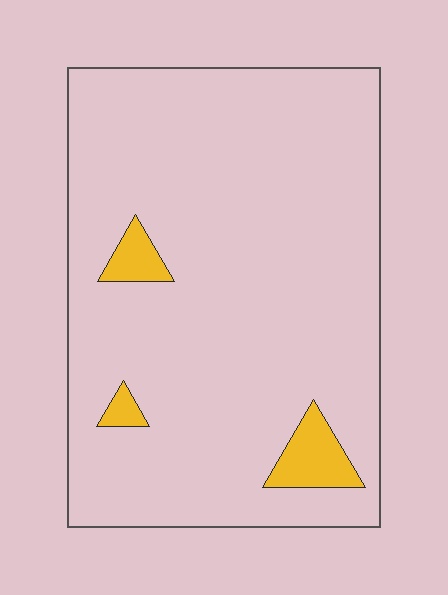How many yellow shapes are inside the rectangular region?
3.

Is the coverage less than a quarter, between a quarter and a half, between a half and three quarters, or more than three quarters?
Less than a quarter.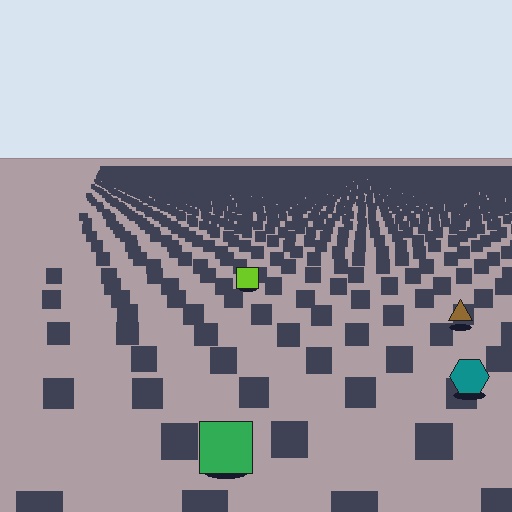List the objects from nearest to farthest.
From nearest to farthest: the green square, the teal hexagon, the brown triangle, the lime square.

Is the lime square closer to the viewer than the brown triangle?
No. The brown triangle is closer — you can tell from the texture gradient: the ground texture is coarser near it.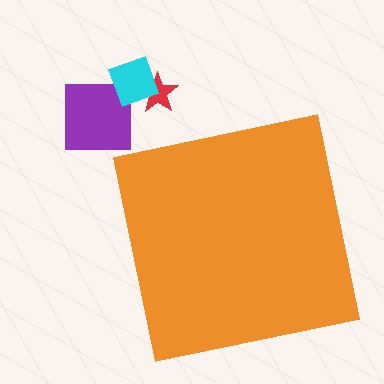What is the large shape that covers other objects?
An orange square.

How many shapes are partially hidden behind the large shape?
0 shapes are partially hidden.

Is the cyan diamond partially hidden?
No, the cyan diamond is fully visible.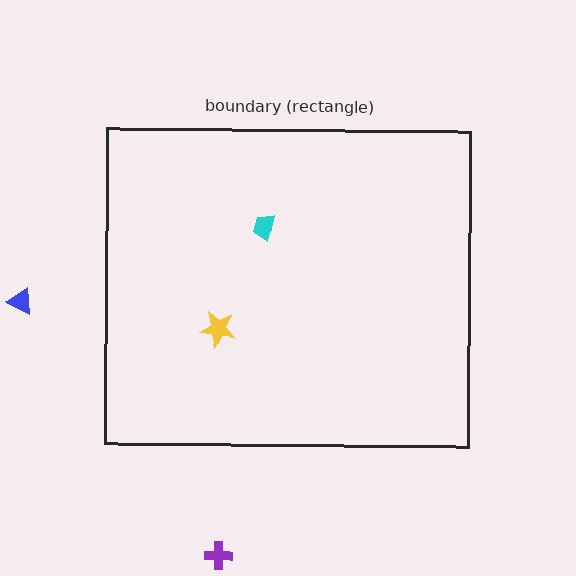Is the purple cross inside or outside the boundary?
Outside.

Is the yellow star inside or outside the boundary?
Inside.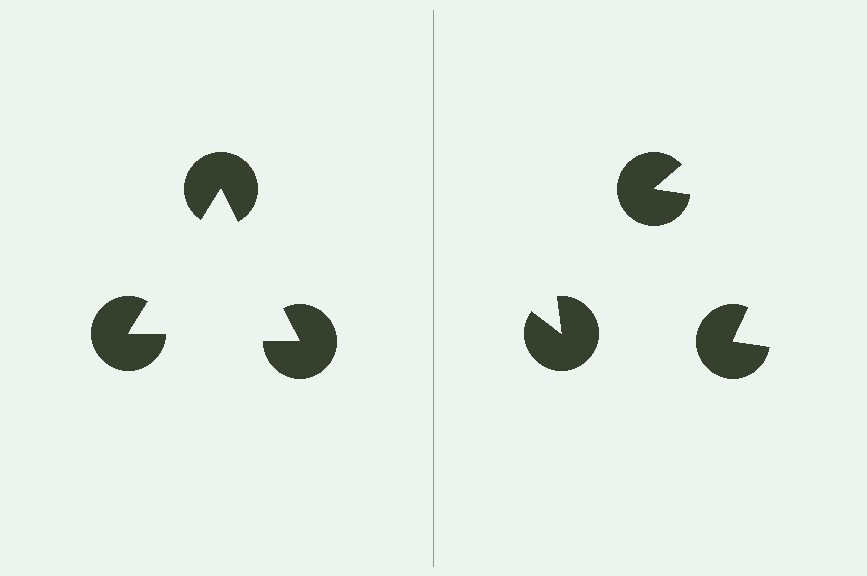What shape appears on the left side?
An illusory triangle.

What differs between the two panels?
The pac-man discs are positioned identically on both sides; only the wedge orientations differ. On the left they align to a triangle; on the right they are misaligned.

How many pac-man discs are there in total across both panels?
6 — 3 on each side.